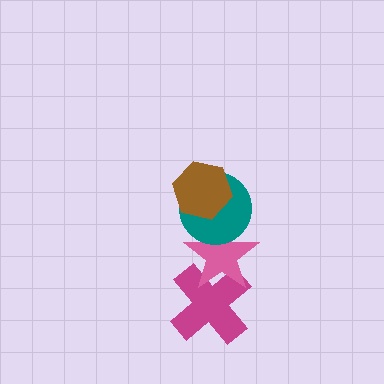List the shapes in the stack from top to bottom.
From top to bottom: the brown hexagon, the teal circle, the pink star, the magenta cross.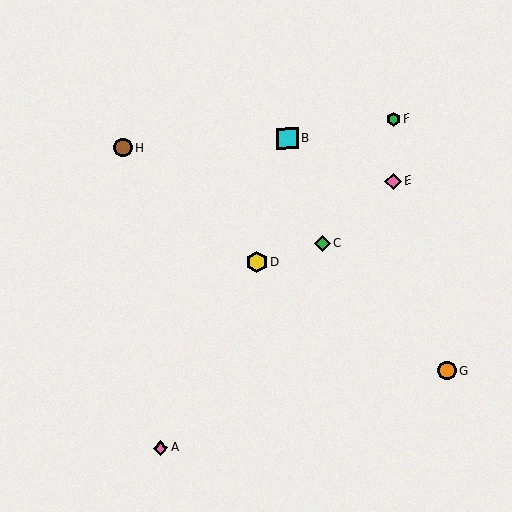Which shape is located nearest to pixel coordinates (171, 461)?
The pink diamond (labeled A) at (161, 448) is nearest to that location.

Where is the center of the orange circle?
The center of the orange circle is at (447, 371).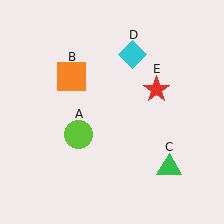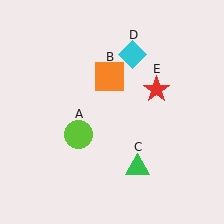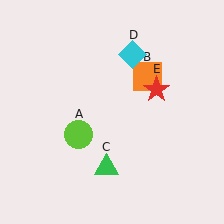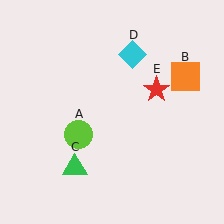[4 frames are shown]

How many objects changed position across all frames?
2 objects changed position: orange square (object B), green triangle (object C).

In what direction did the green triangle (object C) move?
The green triangle (object C) moved left.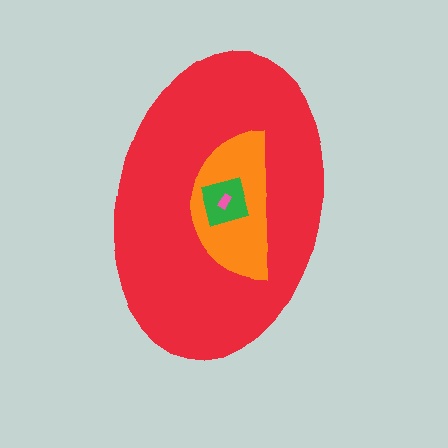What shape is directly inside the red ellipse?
The orange semicircle.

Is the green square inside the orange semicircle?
Yes.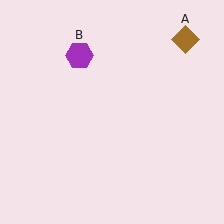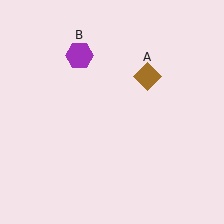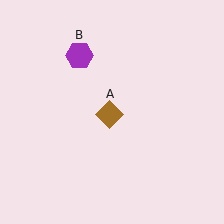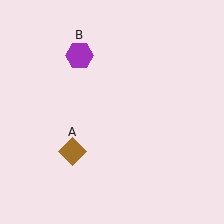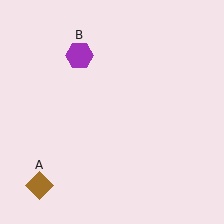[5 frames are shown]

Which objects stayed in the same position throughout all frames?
Purple hexagon (object B) remained stationary.